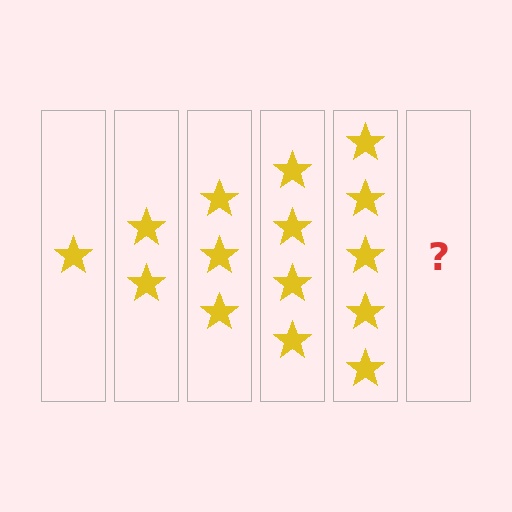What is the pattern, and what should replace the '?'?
The pattern is that each step adds one more star. The '?' should be 6 stars.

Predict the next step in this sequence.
The next step is 6 stars.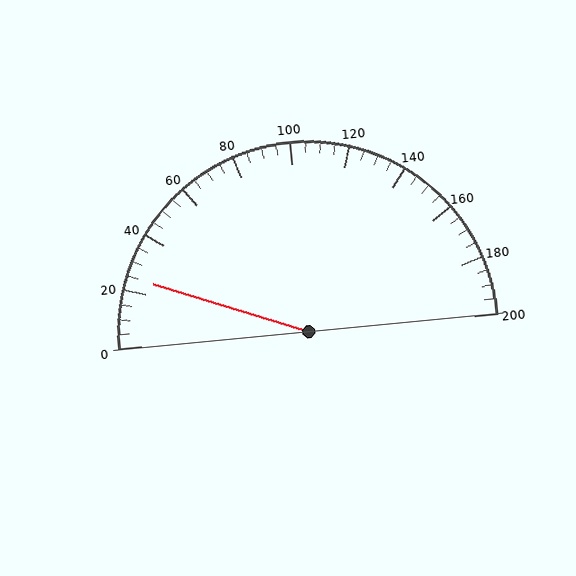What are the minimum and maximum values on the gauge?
The gauge ranges from 0 to 200.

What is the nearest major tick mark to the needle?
The nearest major tick mark is 20.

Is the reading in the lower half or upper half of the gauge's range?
The reading is in the lower half of the range (0 to 200).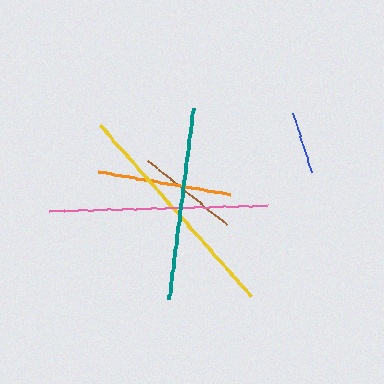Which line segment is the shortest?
The blue line is the shortest at approximately 62 pixels.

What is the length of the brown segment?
The brown segment is approximately 101 pixels long.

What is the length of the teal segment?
The teal segment is approximately 193 pixels long.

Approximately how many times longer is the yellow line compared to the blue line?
The yellow line is approximately 3.7 times the length of the blue line.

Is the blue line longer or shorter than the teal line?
The teal line is longer than the blue line.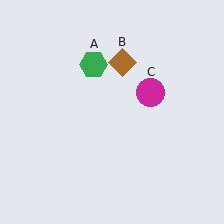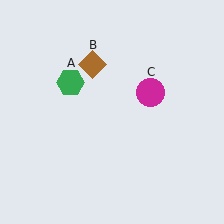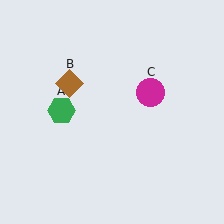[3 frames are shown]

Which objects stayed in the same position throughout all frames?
Magenta circle (object C) remained stationary.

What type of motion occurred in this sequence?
The green hexagon (object A), brown diamond (object B) rotated counterclockwise around the center of the scene.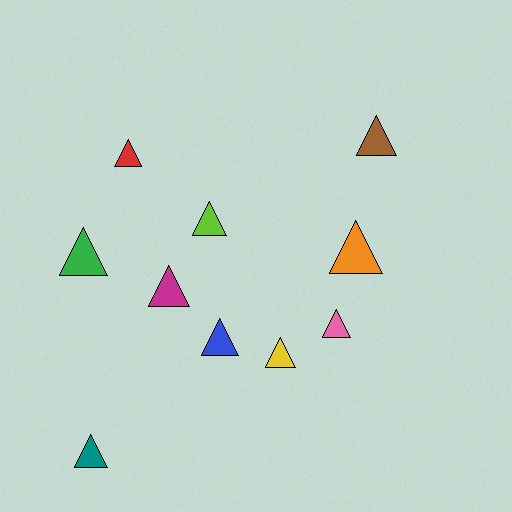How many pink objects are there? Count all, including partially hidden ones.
There is 1 pink object.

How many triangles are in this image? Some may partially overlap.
There are 10 triangles.